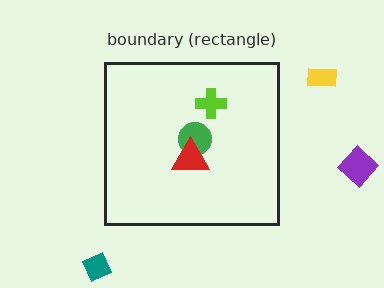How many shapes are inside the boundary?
3 inside, 3 outside.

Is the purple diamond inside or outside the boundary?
Outside.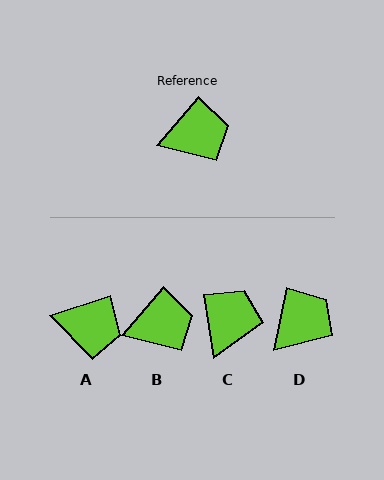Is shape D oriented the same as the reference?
No, it is off by about 28 degrees.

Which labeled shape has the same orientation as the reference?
B.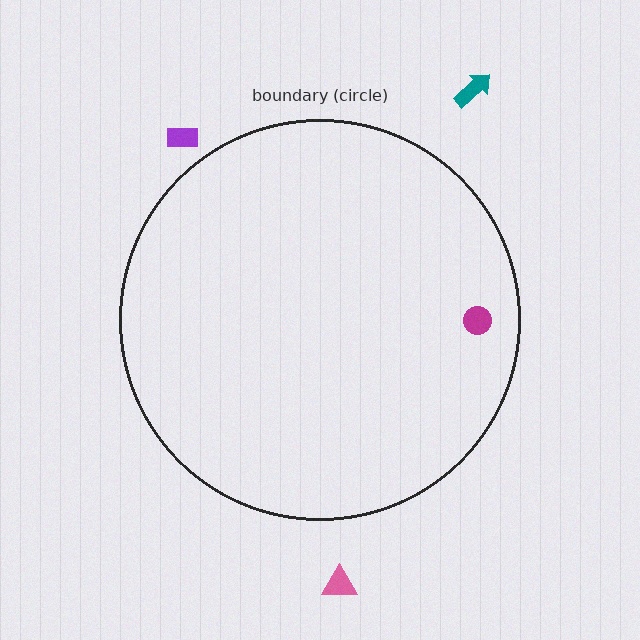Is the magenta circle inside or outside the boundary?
Inside.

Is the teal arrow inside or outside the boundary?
Outside.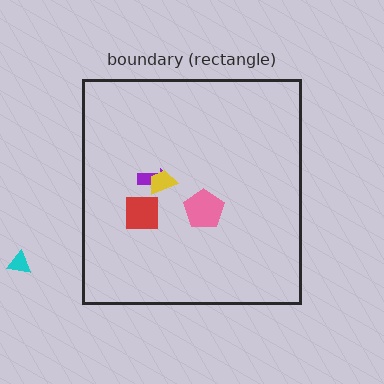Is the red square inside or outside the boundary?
Inside.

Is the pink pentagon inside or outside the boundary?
Inside.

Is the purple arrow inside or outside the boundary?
Inside.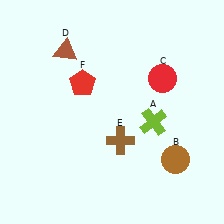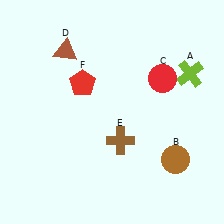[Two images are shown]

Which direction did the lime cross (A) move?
The lime cross (A) moved up.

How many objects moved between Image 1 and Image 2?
1 object moved between the two images.